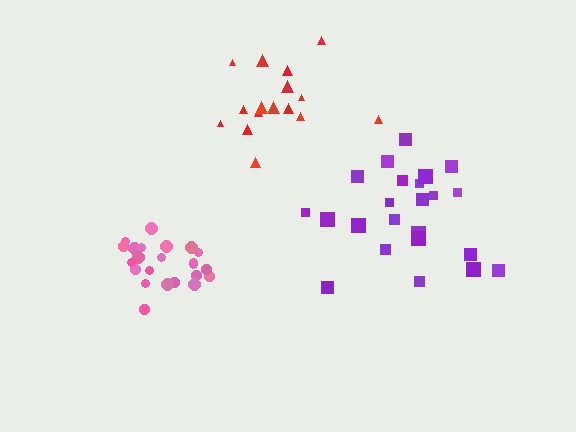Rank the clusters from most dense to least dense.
pink, purple, red.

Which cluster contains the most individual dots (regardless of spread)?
Pink (24).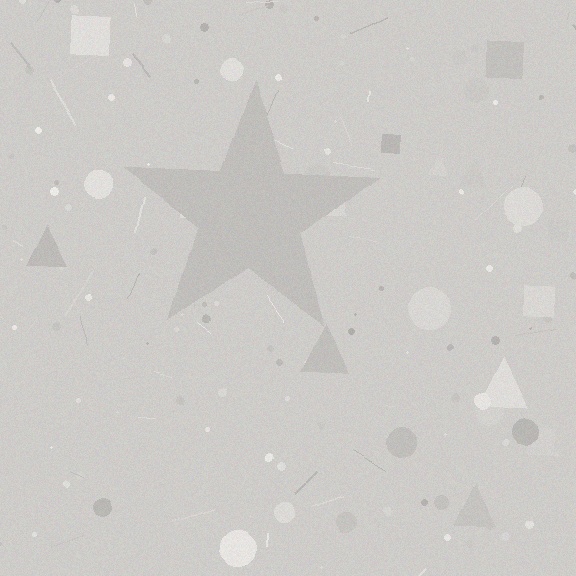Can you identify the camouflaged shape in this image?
The camouflaged shape is a star.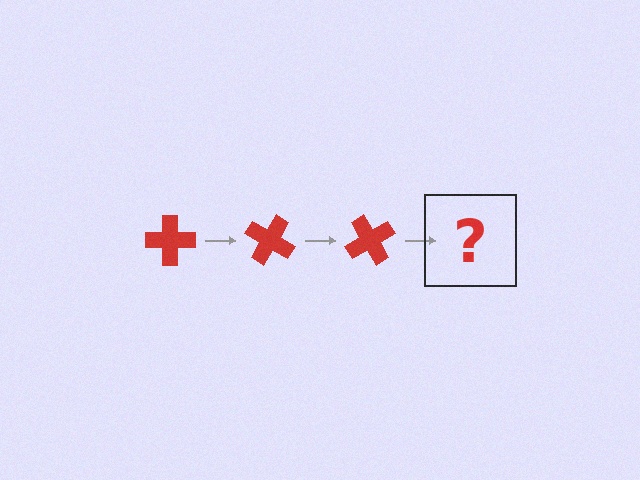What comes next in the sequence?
The next element should be a red cross rotated 90 degrees.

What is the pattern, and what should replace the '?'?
The pattern is that the cross rotates 30 degrees each step. The '?' should be a red cross rotated 90 degrees.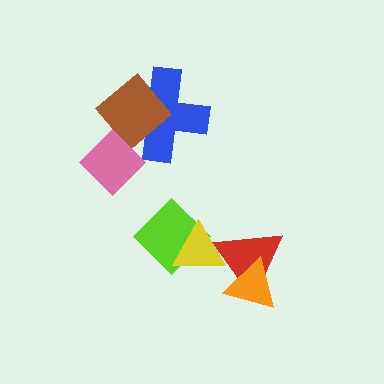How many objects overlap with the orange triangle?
1 object overlaps with the orange triangle.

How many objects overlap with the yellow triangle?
2 objects overlap with the yellow triangle.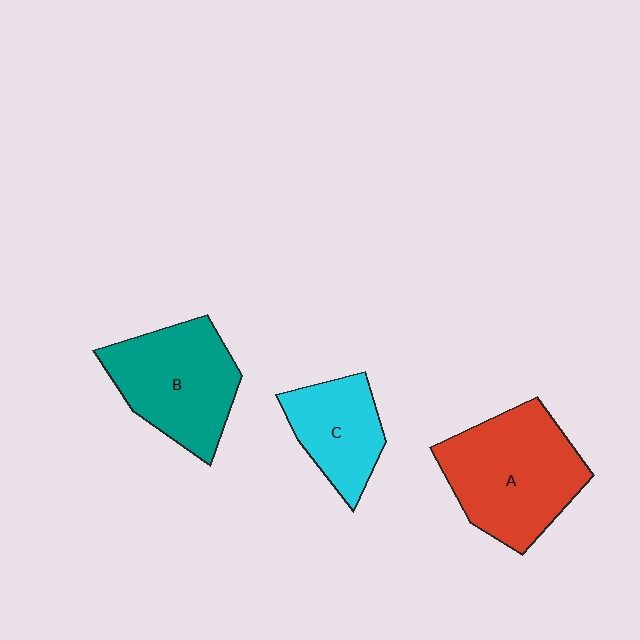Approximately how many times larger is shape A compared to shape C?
Approximately 1.7 times.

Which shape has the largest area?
Shape A (red).